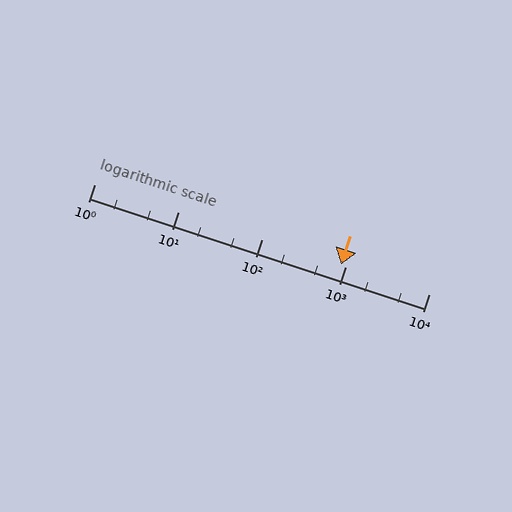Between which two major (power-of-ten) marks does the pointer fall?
The pointer is between 100 and 1000.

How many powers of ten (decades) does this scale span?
The scale spans 4 decades, from 1 to 10000.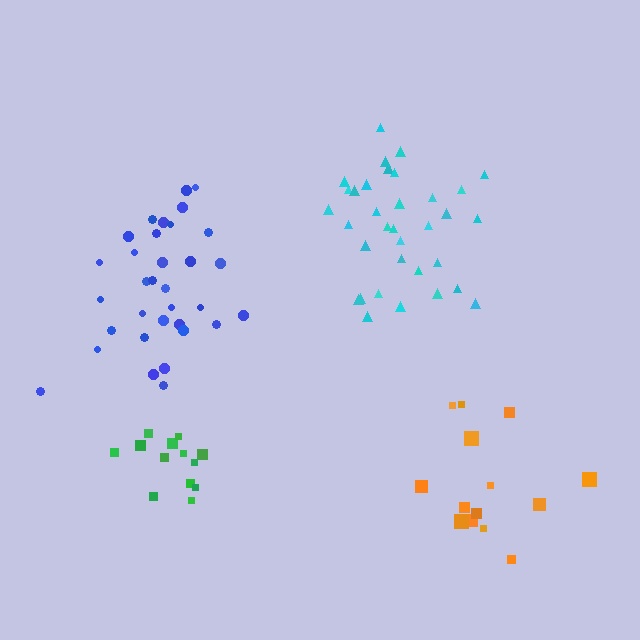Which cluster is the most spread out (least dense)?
Orange.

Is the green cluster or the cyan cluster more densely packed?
Green.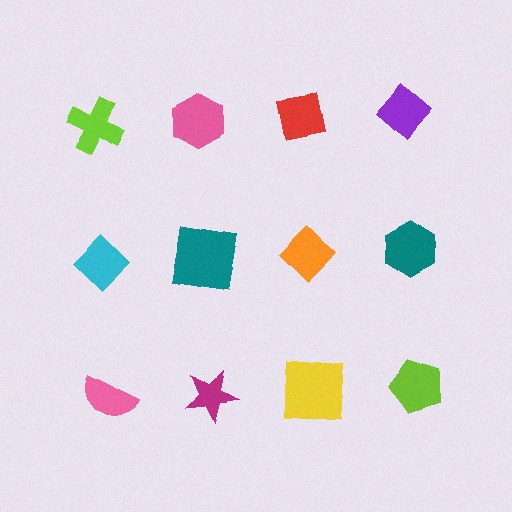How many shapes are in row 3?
4 shapes.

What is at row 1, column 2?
A pink hexagon.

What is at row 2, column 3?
An orange diamond.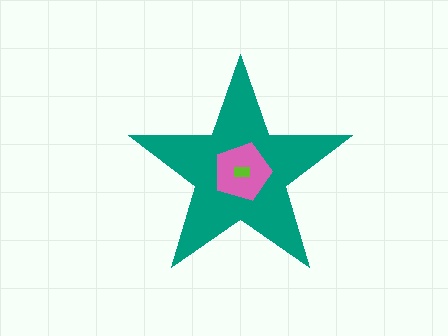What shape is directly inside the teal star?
The pink pentagon.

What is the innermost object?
The lime rectangle.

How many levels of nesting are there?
3.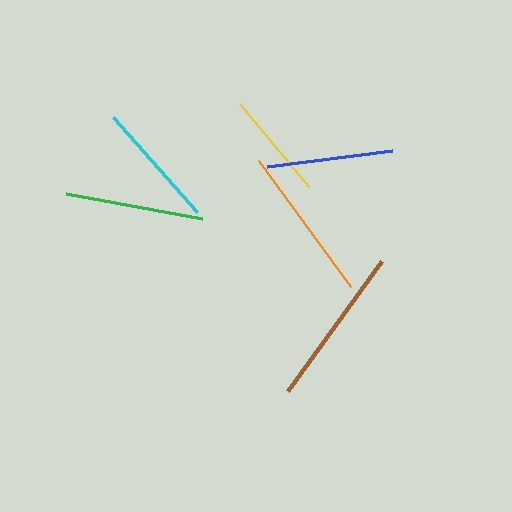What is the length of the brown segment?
The brown segment is approximately 160 pixels long.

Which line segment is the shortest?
The yellow line is the shortest at approximately 108 pixels.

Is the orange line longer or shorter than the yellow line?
The orange line is longer than the yellow line.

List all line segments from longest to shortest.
From longest to shortest: brown, orange, green, cyan, blue, yellow.